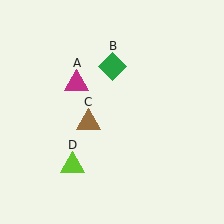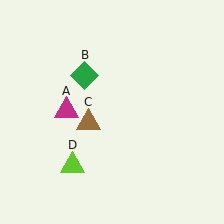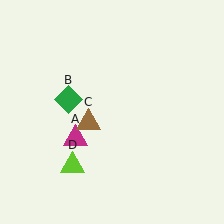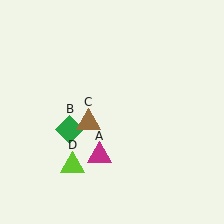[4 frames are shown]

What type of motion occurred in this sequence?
The magenta triangle (object A), green diamond (object B) rotated counterclockwise around the center of the scene.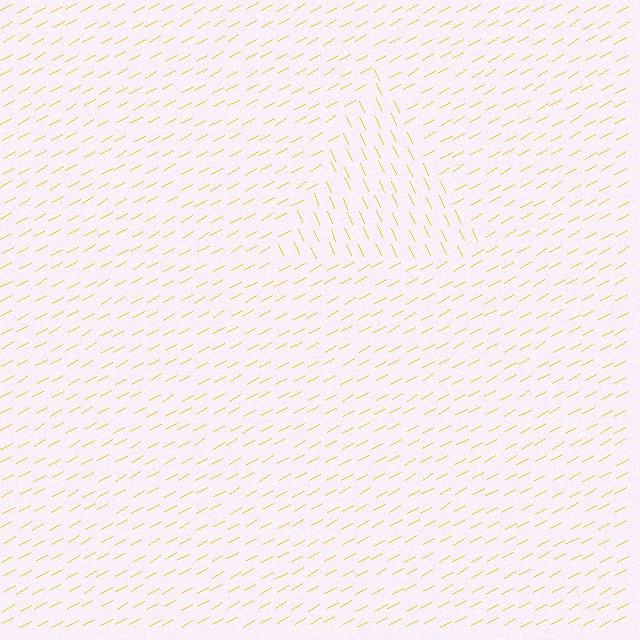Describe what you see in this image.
The image is filled with small yellow line segments. A triangle region in the image has lines oriented differently from the surrounding lines, creating a visible texture boundary.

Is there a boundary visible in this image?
Yes, there is a texture boundary formed by a change in line orientation.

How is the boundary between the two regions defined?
The boundary is defined purely by a change in line orientation (approximately 86 degrees difference). All lines are the same color and thickness.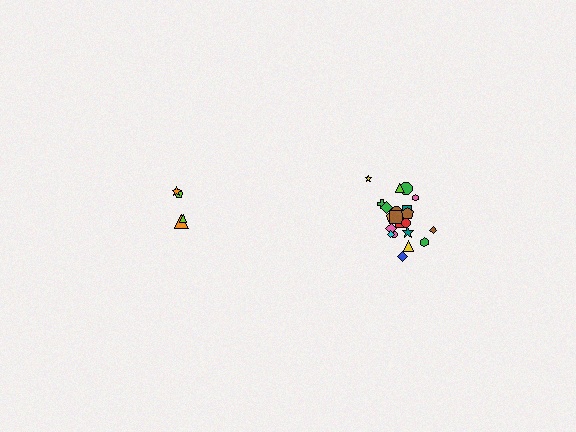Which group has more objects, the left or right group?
The right group.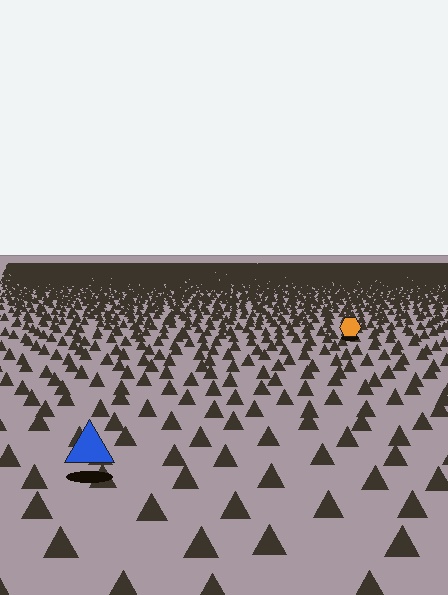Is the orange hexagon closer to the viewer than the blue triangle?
No. The blue triangle is closer — you can tell from the texture gradient: the ground texture is coarser near it.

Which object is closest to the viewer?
The blue triangle is closest. The texture marks near it are larger and more spread out.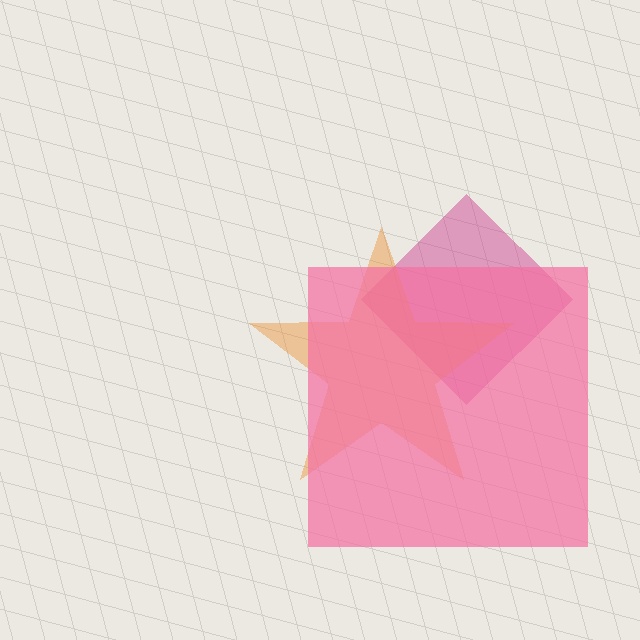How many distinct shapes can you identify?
There are 3 distinct shapes: a magenta diamond, an orange star, a pink square.